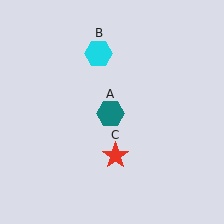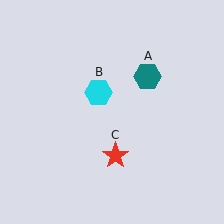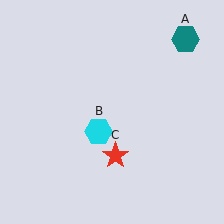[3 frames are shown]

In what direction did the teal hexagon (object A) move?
The teal hexagon (object A) moved up and to the right.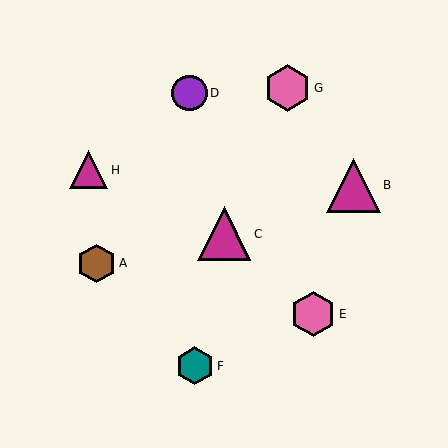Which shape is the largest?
The magenta triangle (labeled B) is the largest.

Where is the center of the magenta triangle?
The center of the magenta triangle is at (224, 234).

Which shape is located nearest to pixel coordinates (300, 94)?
The pink hexagon (labeled G) at (288, 88) is nearest to that location.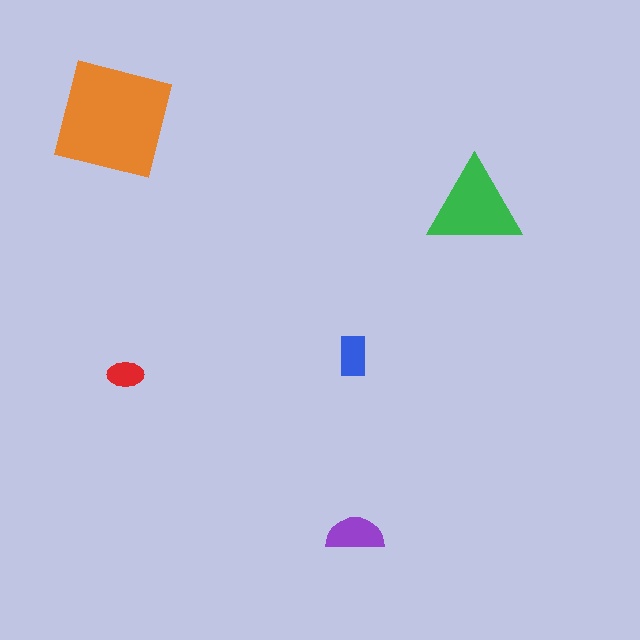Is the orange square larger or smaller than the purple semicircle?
Larger.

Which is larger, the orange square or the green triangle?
The orange square.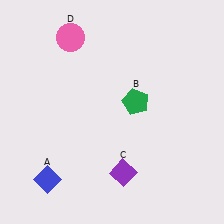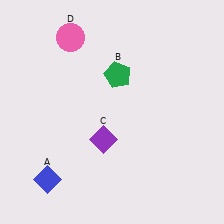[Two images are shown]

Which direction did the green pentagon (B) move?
The green pentagon (B) moved up.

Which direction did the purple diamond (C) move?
The purple diamond (C) moved up.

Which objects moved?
The objects that moved are: the green pentagon (B), the purple diamond (C).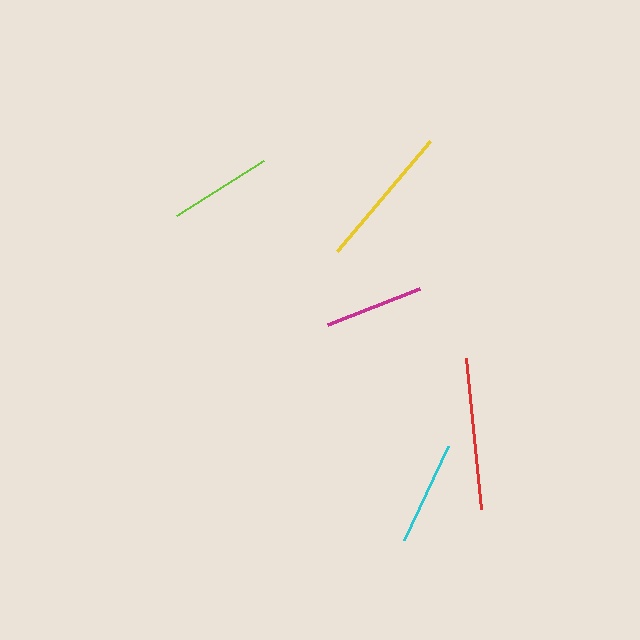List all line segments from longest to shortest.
From longest to shortest: red, yellow, cyan, lime, magenta.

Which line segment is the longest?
The red line is the longest at approximately 152 pixels.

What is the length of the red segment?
The red segment is approximately 152 pixels long.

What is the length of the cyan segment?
The cyan segment is approximately 104 pixels long.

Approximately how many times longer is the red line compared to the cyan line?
The red line is approximately 1.5 times the length of the cyan line.